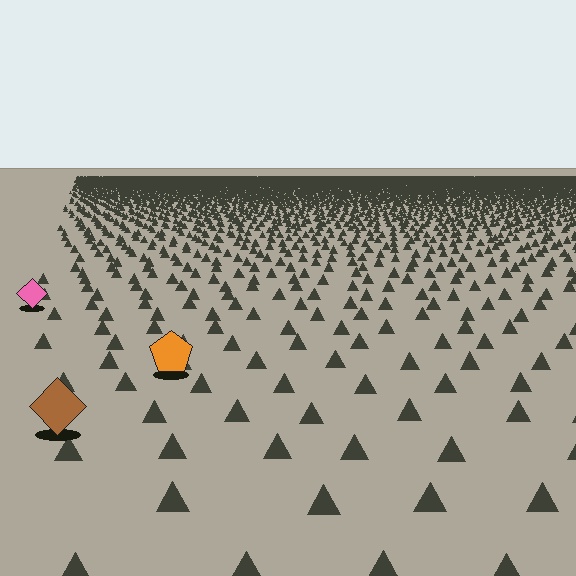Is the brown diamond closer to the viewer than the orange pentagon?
Yes. The brown diamond is closer — you can tell from the texture gradient: the ground texture is coarser near it.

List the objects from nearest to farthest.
From nearest to farthest: the brown diamond, the orange pentagon, the pink diamond.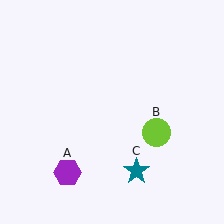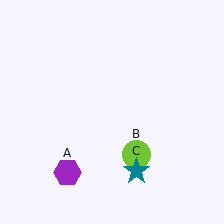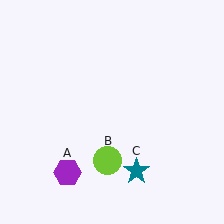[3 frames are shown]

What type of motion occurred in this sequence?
The lime circle (object B) rotated clockwise around the center of the scene.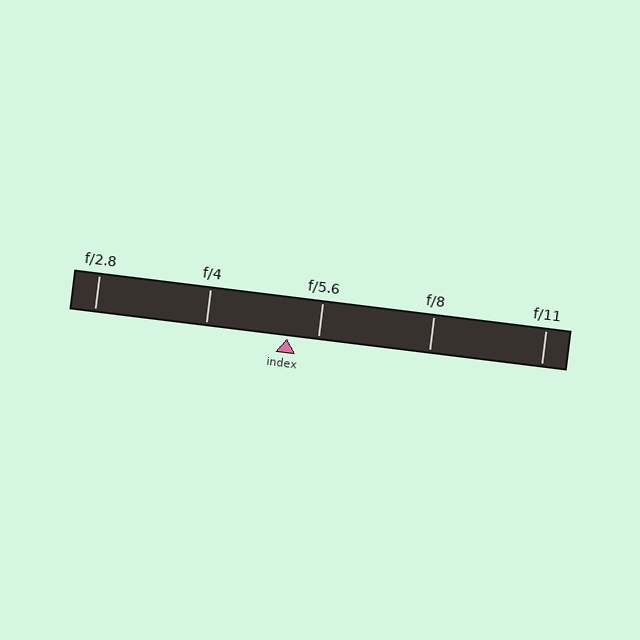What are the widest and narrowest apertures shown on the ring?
The widest aperture shown is f/2.8 and the narrowest is f/11.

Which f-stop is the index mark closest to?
The index mark is closest to f/5.6.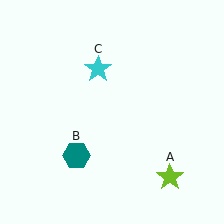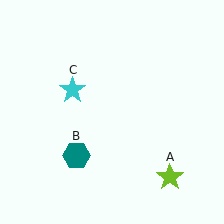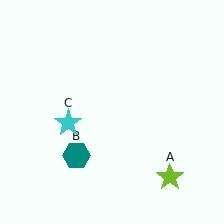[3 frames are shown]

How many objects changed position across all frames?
1 object changed position: cyan star (object C).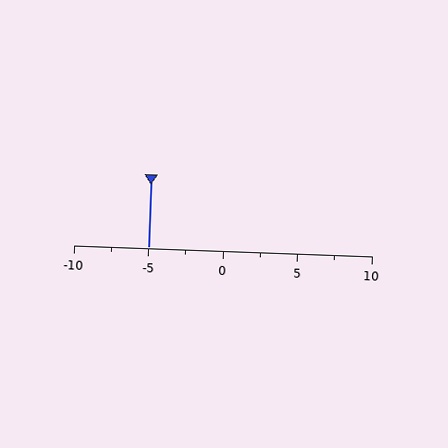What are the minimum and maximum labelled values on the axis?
The axis runs from -10 to 10.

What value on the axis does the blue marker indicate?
The marker indicates approximately -5.